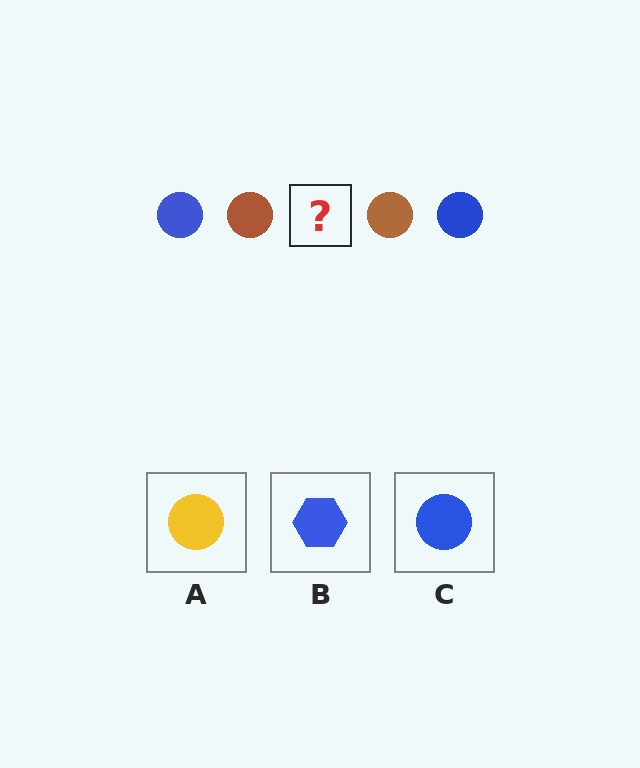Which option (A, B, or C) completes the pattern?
C.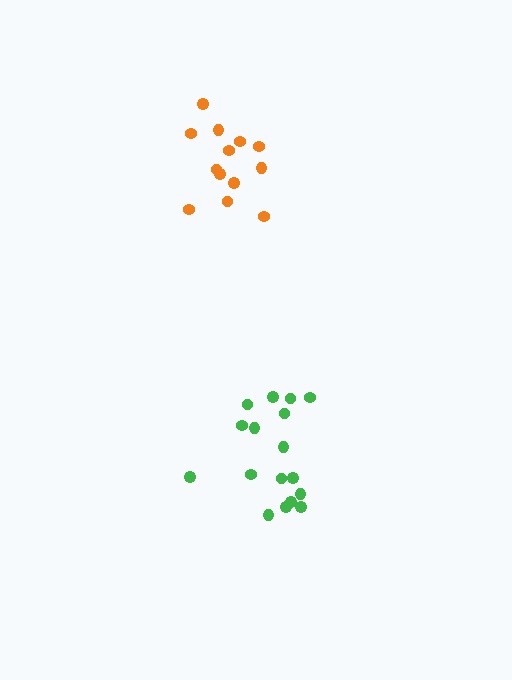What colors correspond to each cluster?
The clusters are colored: green, orange.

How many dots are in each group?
Group 1: 17 dots, Group 2: 13 dots (30 total).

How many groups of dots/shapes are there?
There are 2 groups.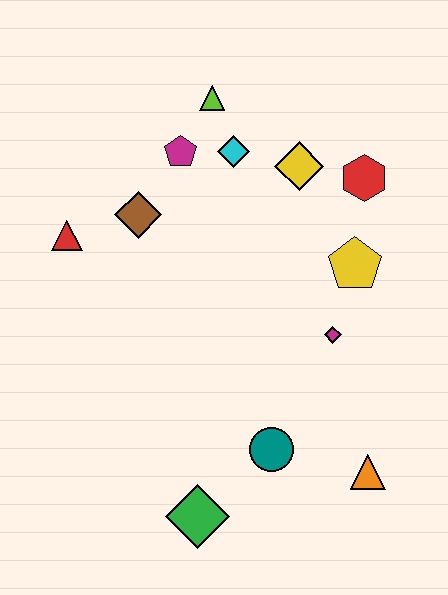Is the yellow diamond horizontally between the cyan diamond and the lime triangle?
No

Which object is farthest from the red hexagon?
The green diamond is farthest from the red hexagon.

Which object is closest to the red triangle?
The brown diamond is closest to the red triangle.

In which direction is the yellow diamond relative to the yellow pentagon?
The yellow diamond is above the yellow pentagon.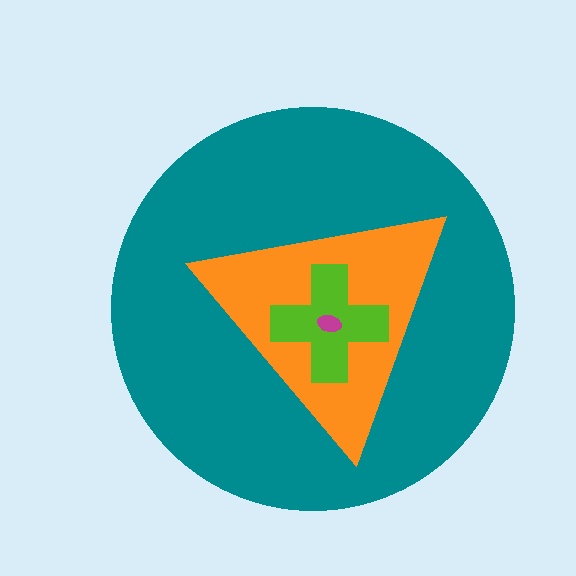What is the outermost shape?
The teal circle.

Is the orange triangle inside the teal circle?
Yes.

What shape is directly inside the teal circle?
The orange triangle.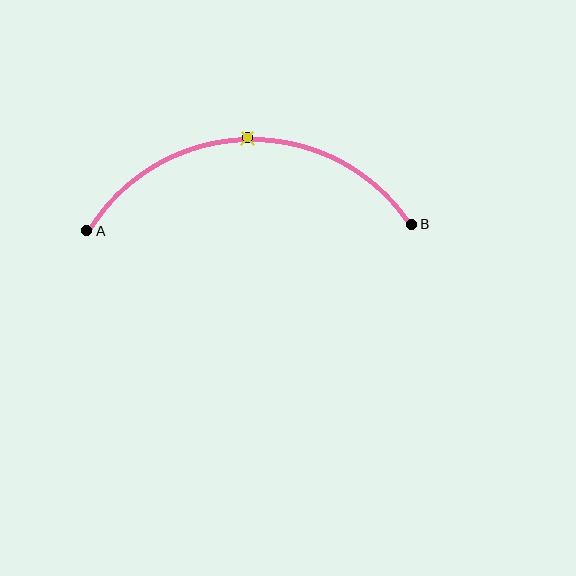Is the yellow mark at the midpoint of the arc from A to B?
Yes. The yellow mark lies on the arc at equal arc-length from both A and B — it is the arc midpoint.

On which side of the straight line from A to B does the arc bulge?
The arc bulges above the straight line connecting A and B.